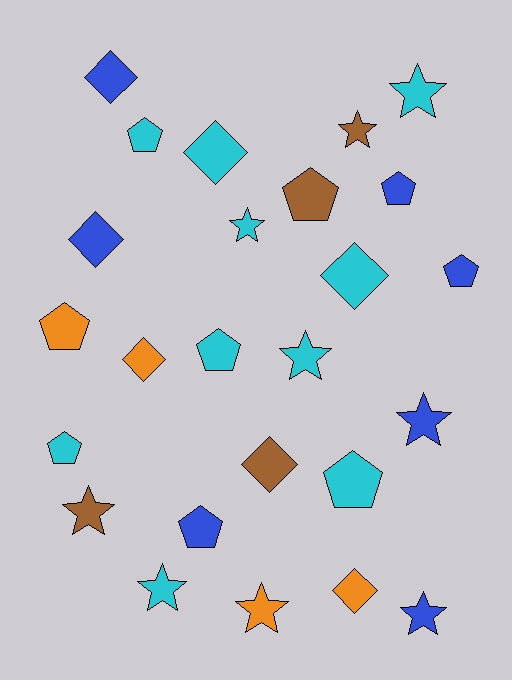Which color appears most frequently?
Cyan, with 10 objects.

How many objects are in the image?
There are 25 objects.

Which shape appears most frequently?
Pentagon, with 9 objects.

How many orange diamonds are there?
There are 2 orange diamonds.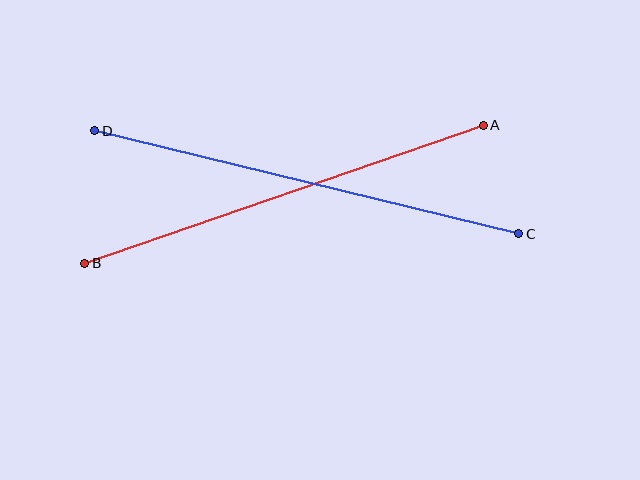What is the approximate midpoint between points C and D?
The midpoint is at approximately (307, 182) pixels.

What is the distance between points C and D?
The distance is approximately 436 pixels.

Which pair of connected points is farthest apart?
Points C and D are farthest apart.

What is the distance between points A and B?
The distance is approximately 422 pixels.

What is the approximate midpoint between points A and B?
The midpoint is at approximately (284, 194) pixels.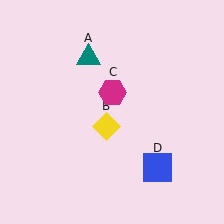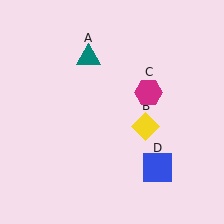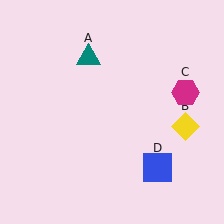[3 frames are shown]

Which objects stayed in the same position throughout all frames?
Teal triangle (object A) and blue square (object D) remained stationary.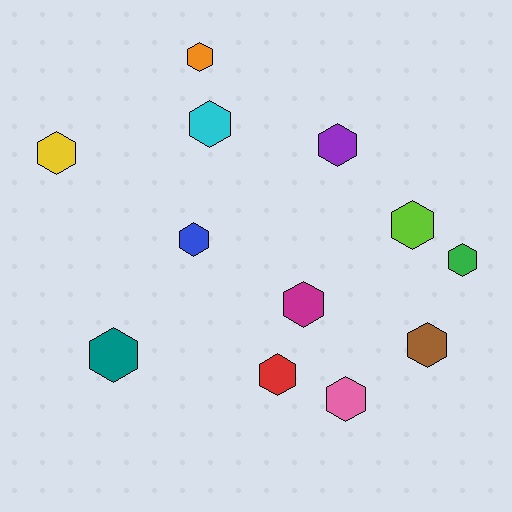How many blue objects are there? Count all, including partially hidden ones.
There is 1 blue object.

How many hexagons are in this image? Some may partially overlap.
There are 12 hexagons.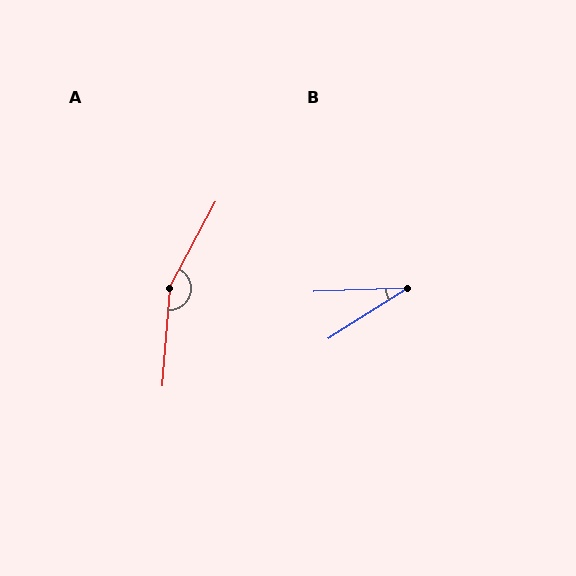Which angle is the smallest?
B, at approximately 30 degrees.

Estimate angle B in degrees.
Approximately 30 degrees.